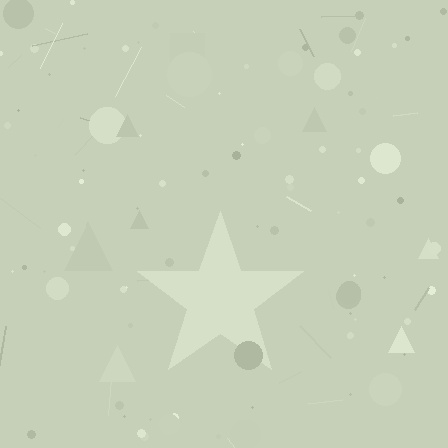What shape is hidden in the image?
A star is hidden in the image.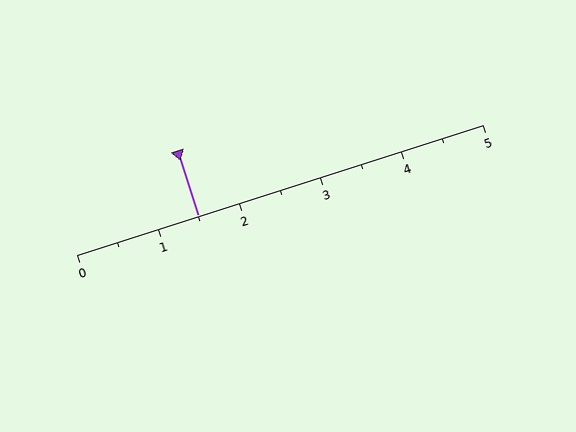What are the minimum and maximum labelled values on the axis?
The axis runs from 0 to 5.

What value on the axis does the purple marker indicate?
The marker indicates approximately 1.5.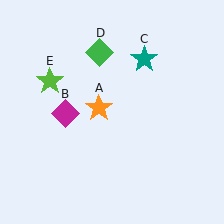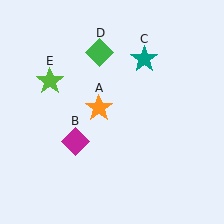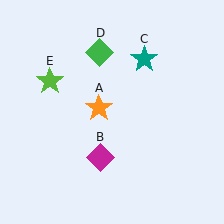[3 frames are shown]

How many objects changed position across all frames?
1 object changed position: magenta diamond (object B).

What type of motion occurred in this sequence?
The magenta diamond (object B) rotated counterclockwise around the center of the scene.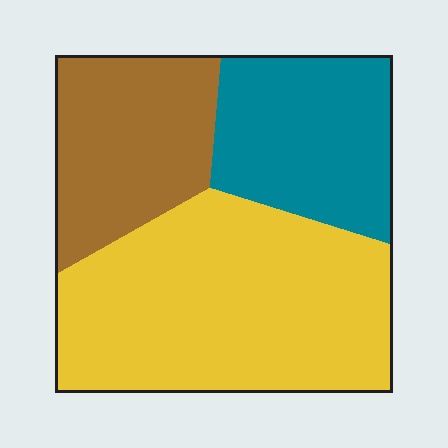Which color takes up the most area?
Yellow, at roughly 50%.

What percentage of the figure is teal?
Teal covers roughly 25% of the figure.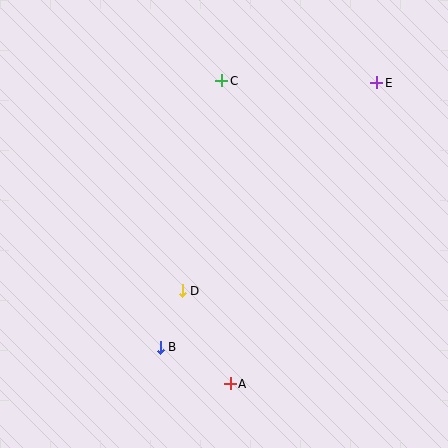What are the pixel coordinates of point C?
Point C is at (222, 81).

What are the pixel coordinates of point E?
Point E is at (377, 83).